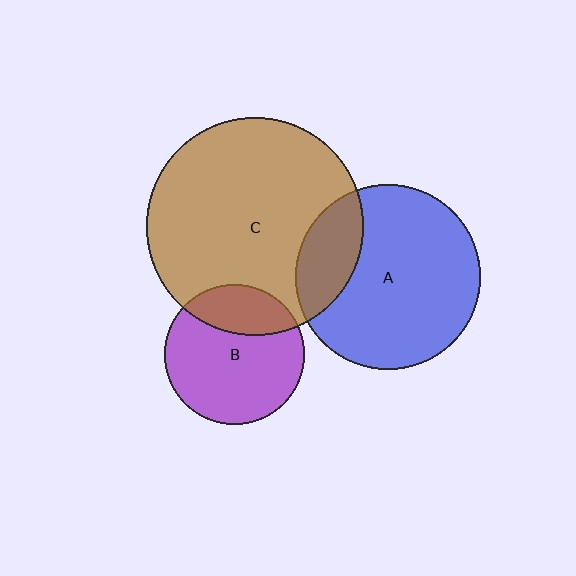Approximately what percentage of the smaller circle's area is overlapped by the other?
Approximately 20%.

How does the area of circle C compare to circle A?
Approximately 1.4 times.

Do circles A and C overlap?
Yes.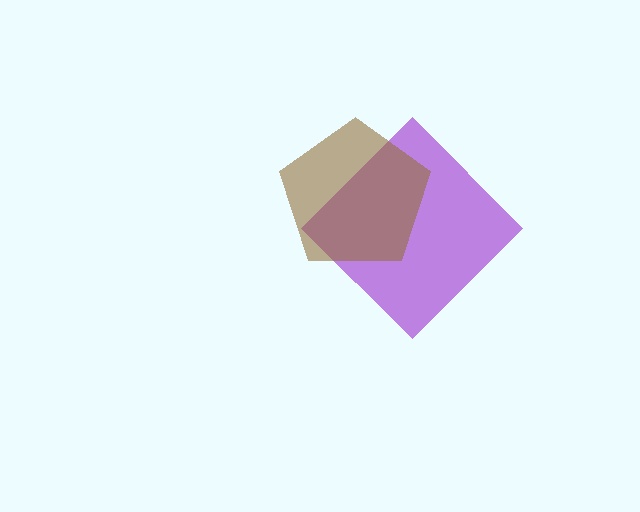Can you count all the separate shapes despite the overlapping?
Yes, there are 2 separate shapes.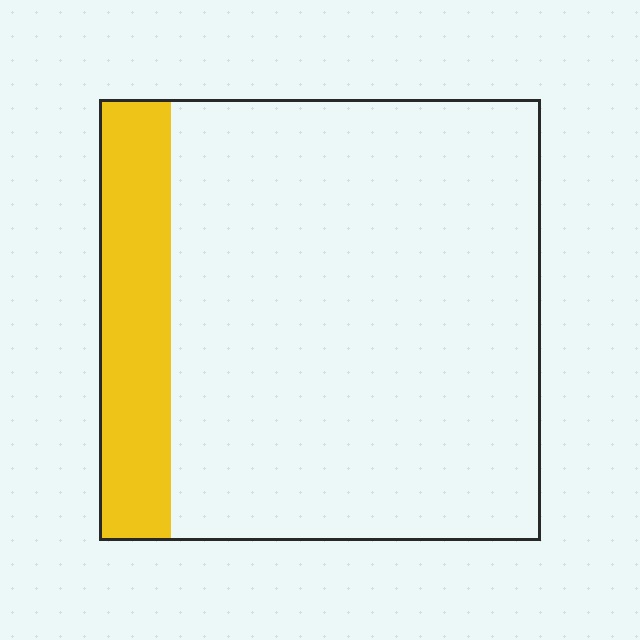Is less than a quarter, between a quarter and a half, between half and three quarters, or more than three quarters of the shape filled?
Less than a quarter.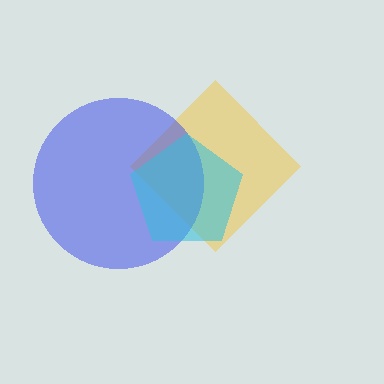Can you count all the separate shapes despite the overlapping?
Yes, there are 3 separate shapes.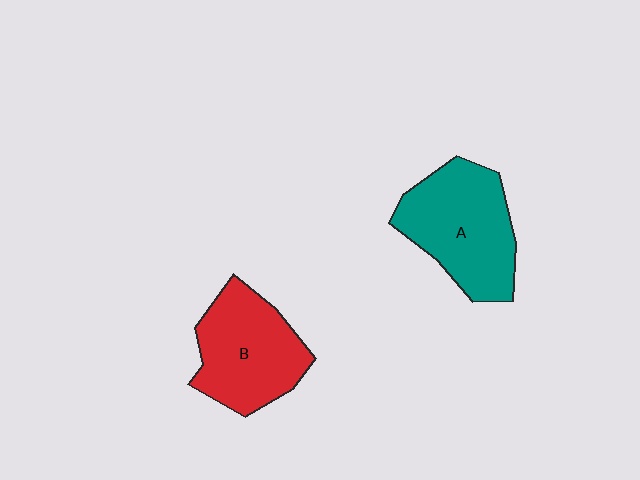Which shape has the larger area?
Shape A (teal).